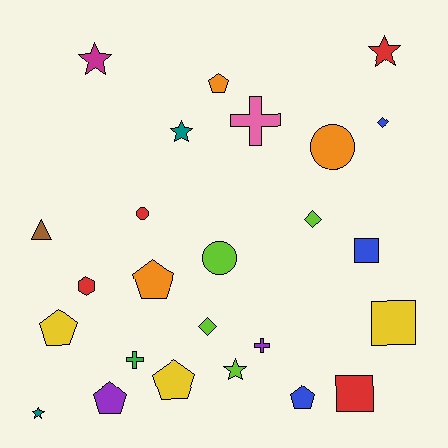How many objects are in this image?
There are 25 objects.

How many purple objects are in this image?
There are 2 purple objects.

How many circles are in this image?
There are 3 circles.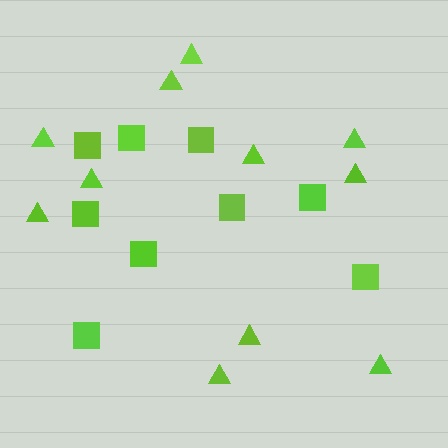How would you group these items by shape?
There are 2 groups: one group of triangles (11) and one group of squares (9).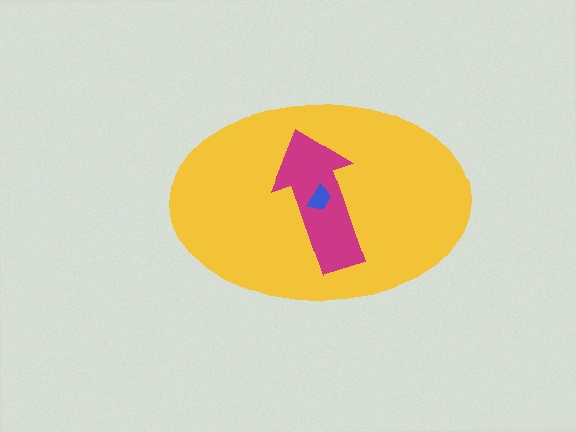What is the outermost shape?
The yellow ellipse.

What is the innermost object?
The blue trapezoid.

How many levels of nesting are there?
3.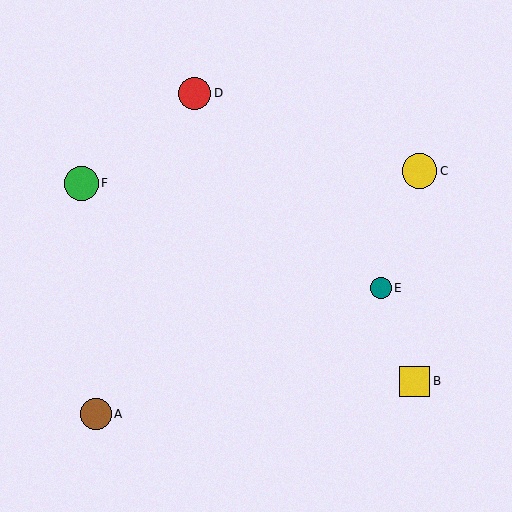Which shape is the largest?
The yellow circle (labeled C) is the largest.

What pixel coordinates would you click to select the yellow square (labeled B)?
Click at (414, 381) to select the yellow square B.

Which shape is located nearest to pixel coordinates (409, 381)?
The yellow square (labeled B) at (414, 381) is nearest to that location.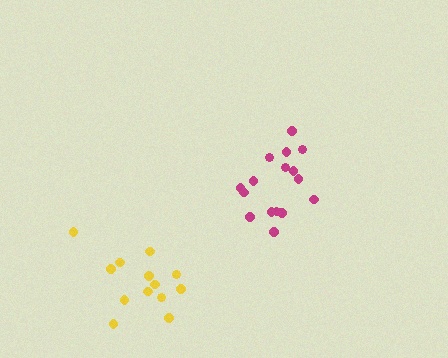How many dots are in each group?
Group 1: 13 dots, Group 2: 16 dots (29 total).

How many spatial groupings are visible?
There are 2 spatial groupings.